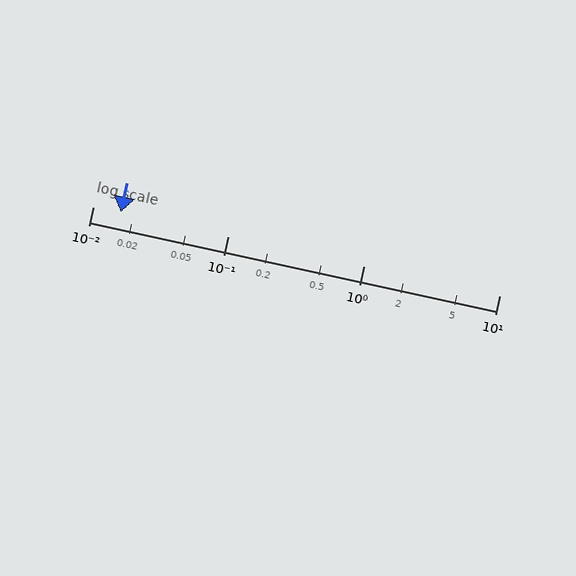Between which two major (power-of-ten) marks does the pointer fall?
The pointer is between 0.01 and 0.1.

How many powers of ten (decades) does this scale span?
The scale spans 3 decades, from 0.01 to 10.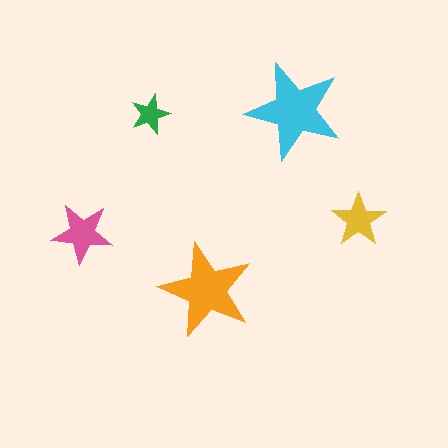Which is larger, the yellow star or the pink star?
The pink one.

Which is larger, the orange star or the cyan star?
The cyan one.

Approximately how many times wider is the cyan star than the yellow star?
About 2 times wider.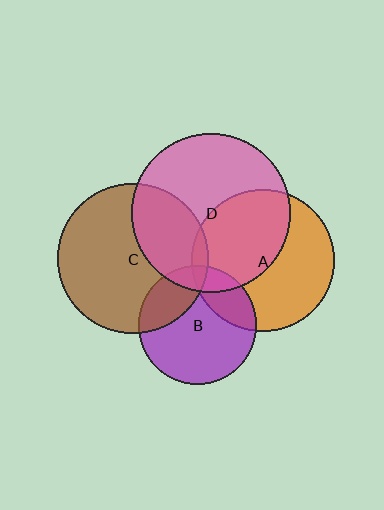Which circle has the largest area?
Circle D (pink).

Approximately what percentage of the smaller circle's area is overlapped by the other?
Approximately 30%.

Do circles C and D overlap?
Yes.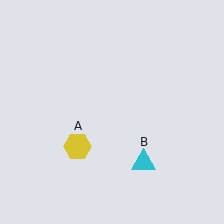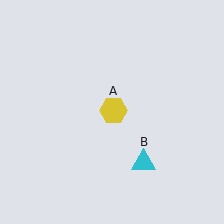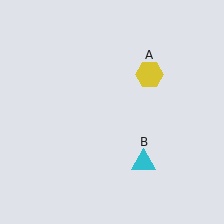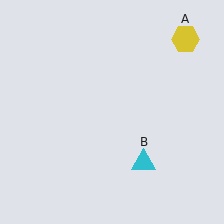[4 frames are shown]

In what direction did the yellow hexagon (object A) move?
The yellow hexagon (object A) moved up and to the right.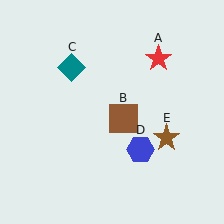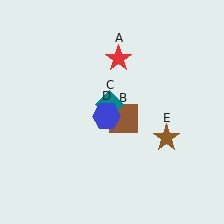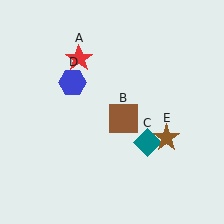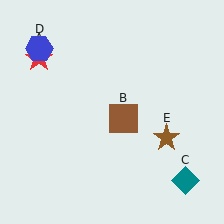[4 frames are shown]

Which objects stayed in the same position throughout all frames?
Brown square (object B) and brown star (object E) remained stationary.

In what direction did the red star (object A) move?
The red star (object A) moved left.